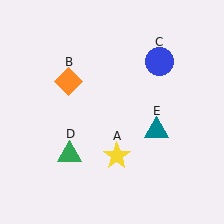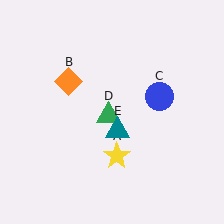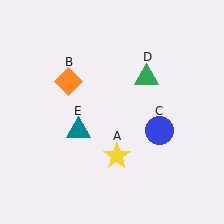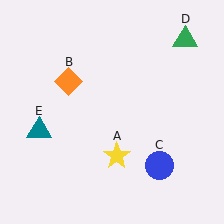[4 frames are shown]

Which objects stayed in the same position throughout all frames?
Yellow star (object A) and orange diamond (object B) remained stationary.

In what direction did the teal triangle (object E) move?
The teal triangle (object E) moved left.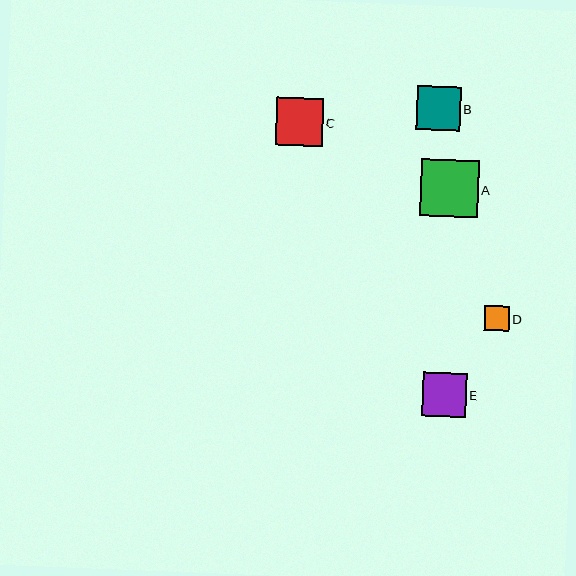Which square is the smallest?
Square D is the smallest with a size of approximately 25 pixels.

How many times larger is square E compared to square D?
Square E is approximately 1.7 times the size of square D.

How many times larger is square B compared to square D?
Square B is approximately 1.8 times the size of square D.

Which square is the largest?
Square A is the largest with a size of approximately 57 pixels.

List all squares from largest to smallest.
From largest to smallest: A, C, B, E, D.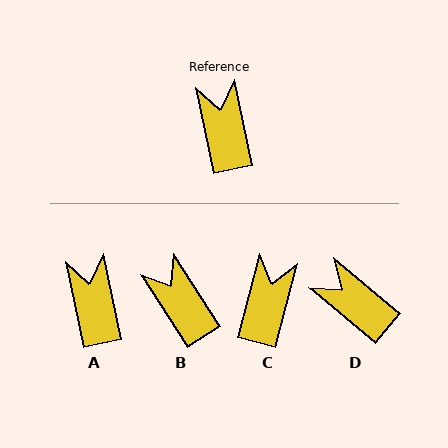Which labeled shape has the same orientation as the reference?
A.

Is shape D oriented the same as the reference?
No, it is off by about 39 degrees.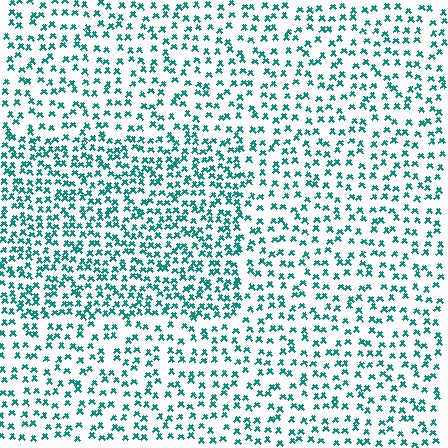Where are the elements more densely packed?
The elements are more densely packed inside the rectangle boundary.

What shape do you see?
I see a rectangle.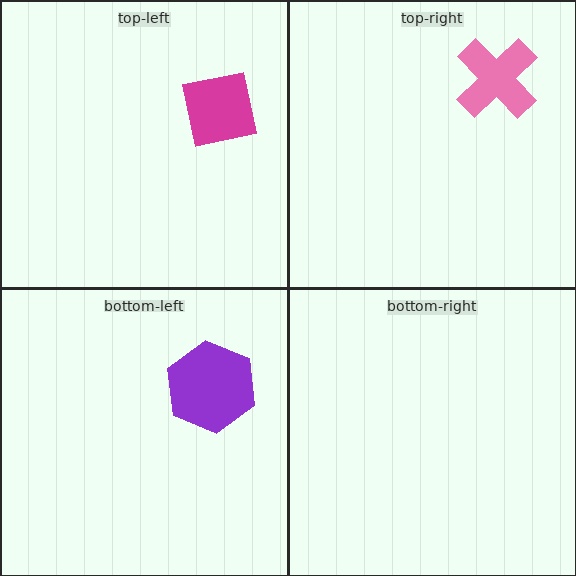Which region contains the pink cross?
The top-right region.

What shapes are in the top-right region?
The pink cross.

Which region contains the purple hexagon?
The bottom-left region.